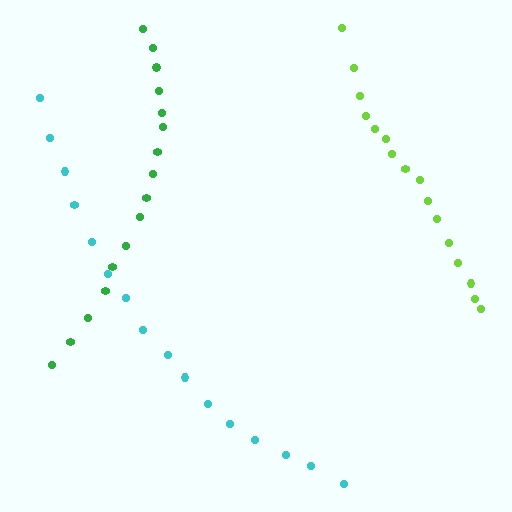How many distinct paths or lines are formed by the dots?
There are 3 distinct paths.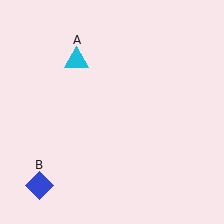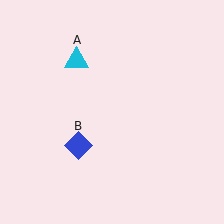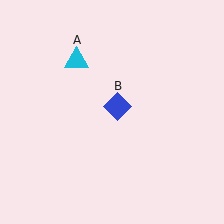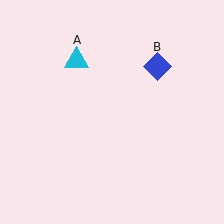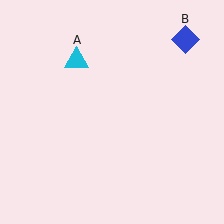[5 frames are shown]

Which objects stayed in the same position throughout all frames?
Cyan triangle (object A) remained stationary.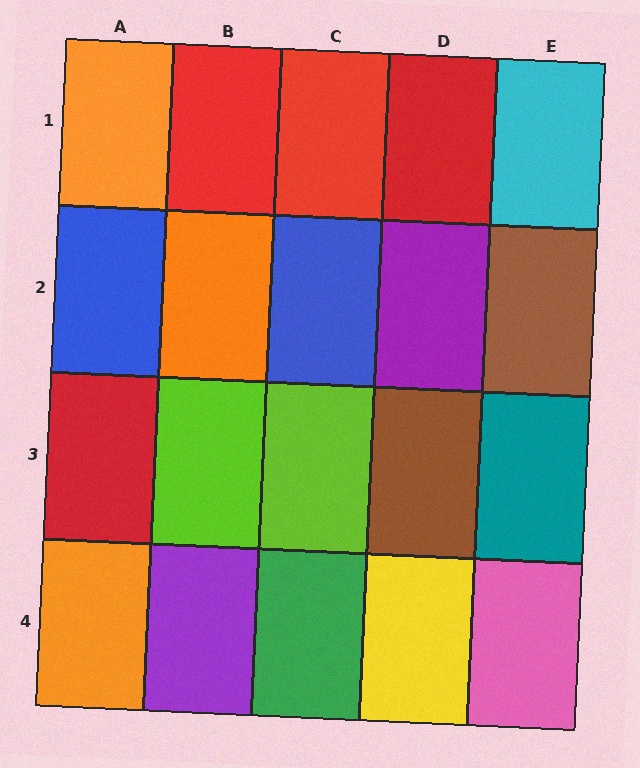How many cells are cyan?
1 cell is cyan.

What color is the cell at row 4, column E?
Pink.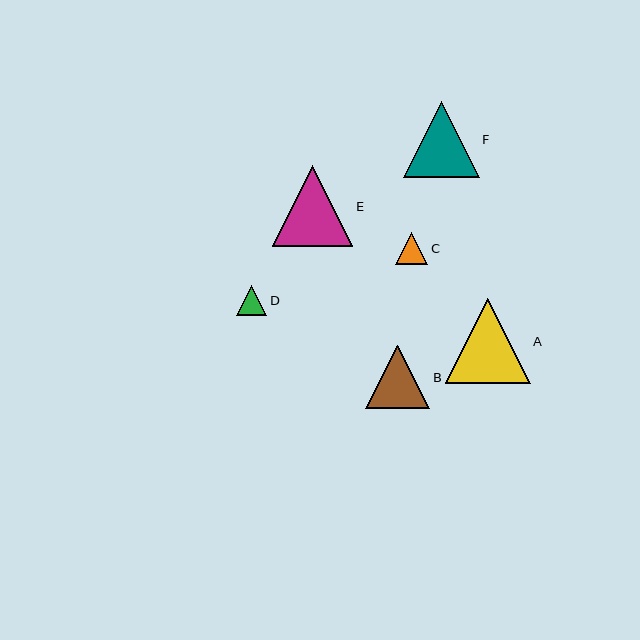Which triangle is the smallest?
Triangle D is the smallest with a size of approximately 30 pixels.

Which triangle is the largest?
Triangle A is the largest with a size of approximately 85 pixels.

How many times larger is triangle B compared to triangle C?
Triangle B is approximately 2.0 times the size of triangle C.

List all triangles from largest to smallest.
From largest to smallest: A, E, F, B, C, D.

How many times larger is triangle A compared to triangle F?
Triangle A is approximately 1.1 times the size of triangle F.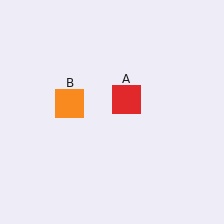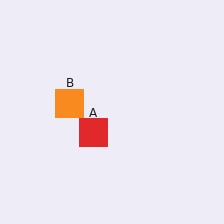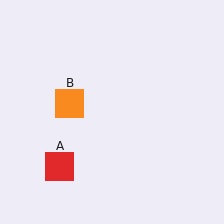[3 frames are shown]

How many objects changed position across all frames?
1 object changed position: red square (object A).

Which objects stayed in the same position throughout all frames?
Orange square (object B) remained stationary.